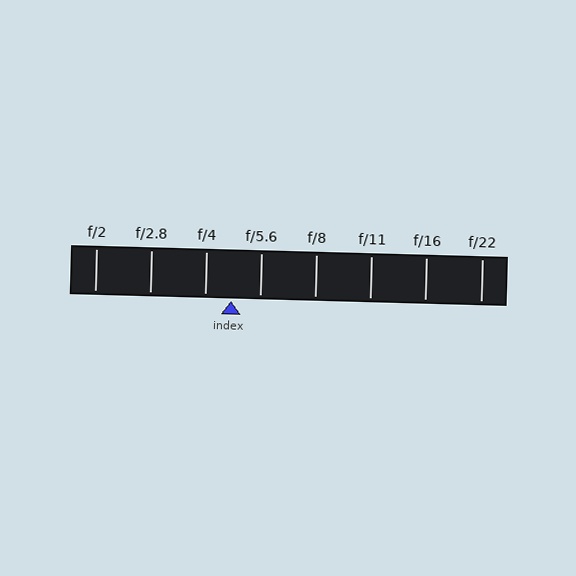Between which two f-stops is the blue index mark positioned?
The index mark is between f/4 and f/5.6.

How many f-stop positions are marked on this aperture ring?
There are 8 f-stop positions marked.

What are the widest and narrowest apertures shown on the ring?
The widest aperture shown is f/2 and the narrowest is f/22.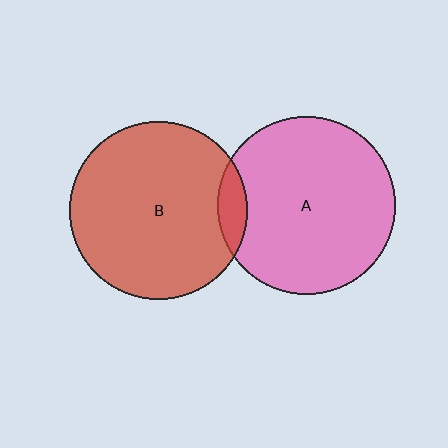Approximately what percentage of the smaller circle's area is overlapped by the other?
Approximately 10%.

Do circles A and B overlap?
Yes.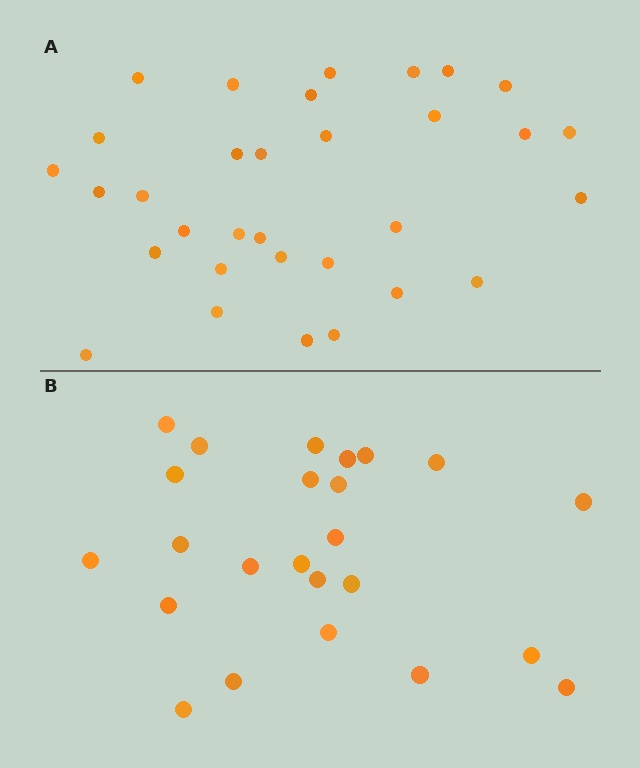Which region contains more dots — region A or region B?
Region A (the top region) has more dots.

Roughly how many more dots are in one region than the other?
Region A has roughly 8 or so more dots than region B.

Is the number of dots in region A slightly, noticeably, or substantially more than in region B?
Region A has noticeably more, but not dramatically so. The ratio is roughly 1.3 to 1.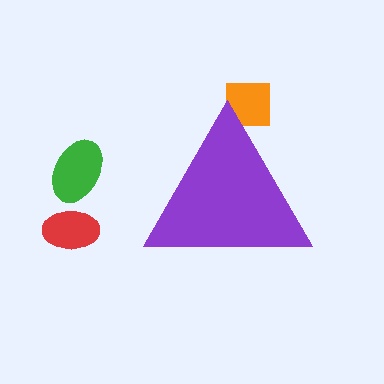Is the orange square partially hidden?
Yes, the orange square is partially hidden behind the purple triangle.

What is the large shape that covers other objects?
A purple triangle.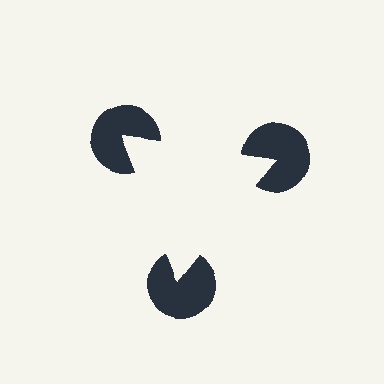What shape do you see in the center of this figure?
An illusory triangle — its edges are inferred from the aligned wedge cuts in the pac-man discs, not physically drawn.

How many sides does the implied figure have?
3 sides.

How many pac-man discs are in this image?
There are 3 — one at each vertex of the illusory triangle.